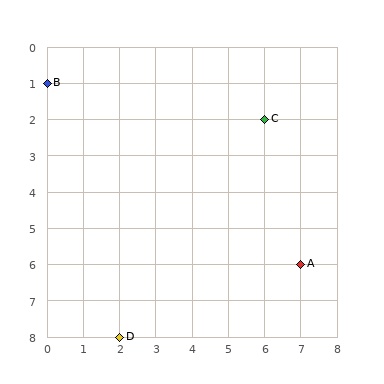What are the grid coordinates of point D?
Point D is at grid coordinates (2, 8).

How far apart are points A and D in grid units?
Points A and D are 5 columns and 2 rows apart (about 5.4 grid units diagonally).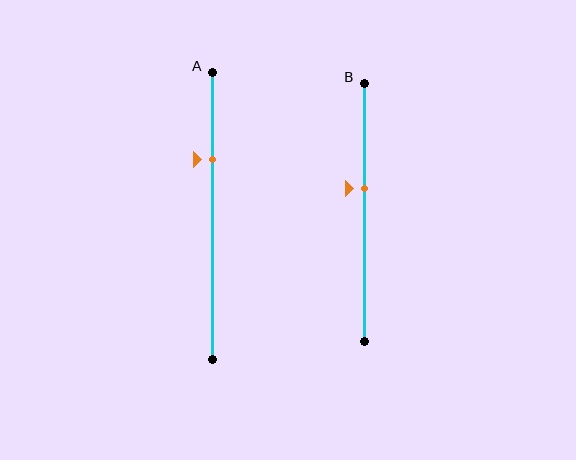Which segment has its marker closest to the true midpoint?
Segment B has its marker closest to the true midpoint.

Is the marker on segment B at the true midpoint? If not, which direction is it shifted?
No, the marker on segment B is shifted upward by about 9% of the segment length.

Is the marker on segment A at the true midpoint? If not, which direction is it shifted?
No, the marker on segment A is shifted upward by about 20% of the segment length.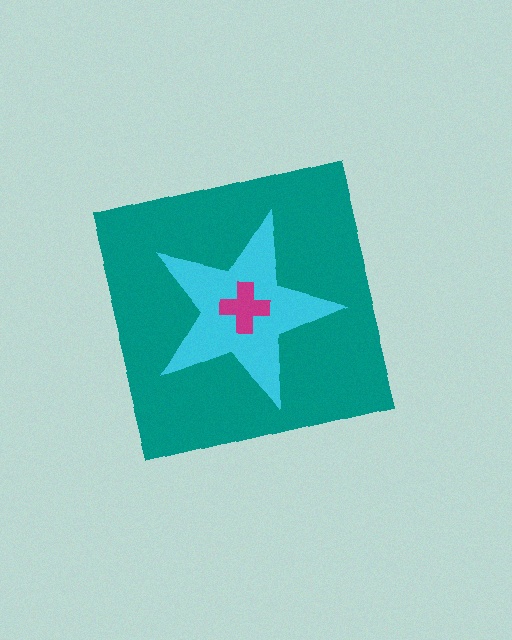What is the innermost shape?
The magenta cross.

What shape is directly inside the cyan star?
The magenta cross.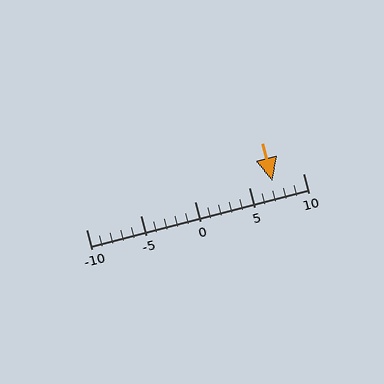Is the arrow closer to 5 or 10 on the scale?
The arrow is closer to 5.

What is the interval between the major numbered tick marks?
The major tick marks are spaced 5 units apart.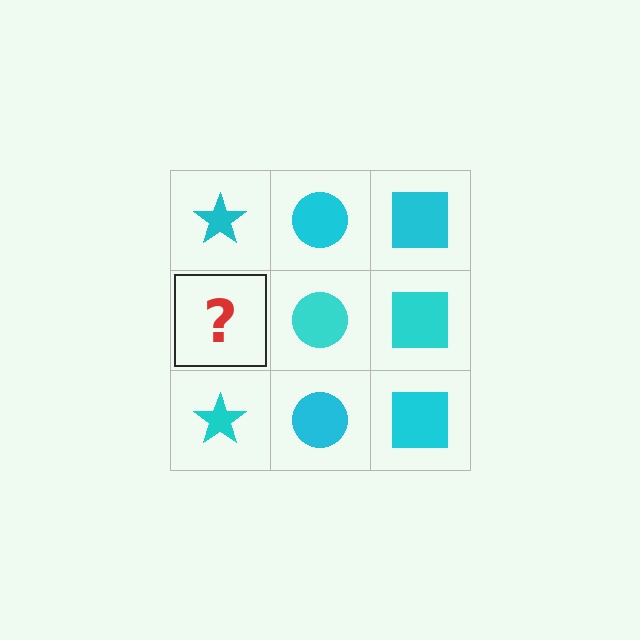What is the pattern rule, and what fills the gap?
The rule is that each column has a consistent shape. The gap should be filled with a cyan star.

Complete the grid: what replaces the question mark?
The question mark should be replaced with a cyan star.